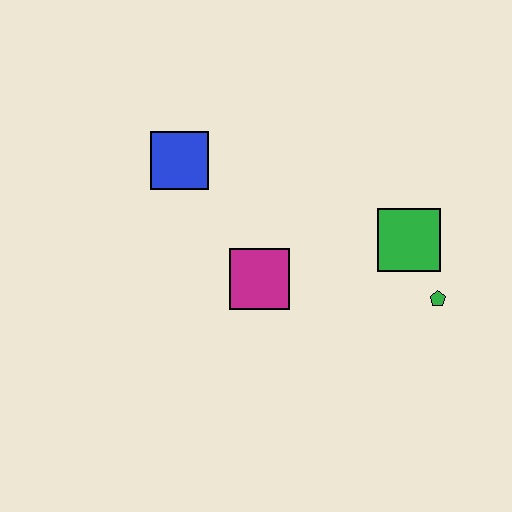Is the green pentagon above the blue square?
No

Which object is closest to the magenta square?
The blue square is closest to the magenta square.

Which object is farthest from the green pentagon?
The blue square is farthest from the green pentagon.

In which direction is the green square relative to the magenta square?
The green square is to the right of the magenta square.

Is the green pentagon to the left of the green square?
No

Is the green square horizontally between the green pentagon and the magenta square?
Yes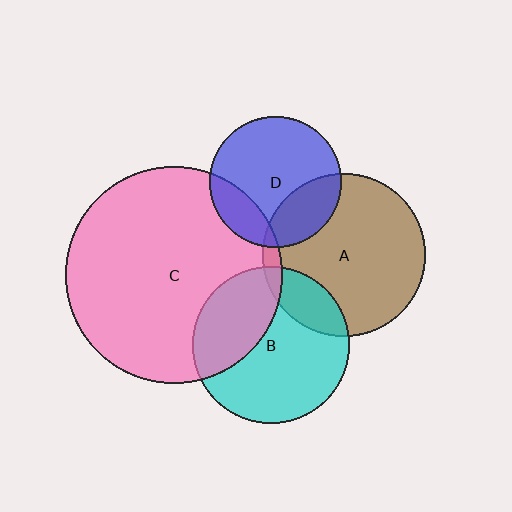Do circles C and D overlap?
Yes.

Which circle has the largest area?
Circle C (pink).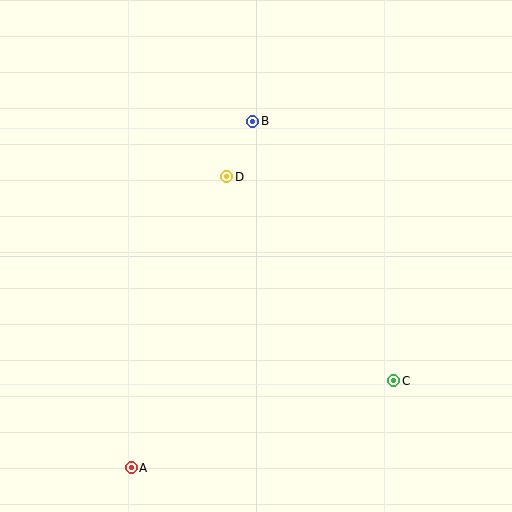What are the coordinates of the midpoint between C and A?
The midpoint between C and A is at (262, 424).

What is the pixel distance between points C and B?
The distance between C and B is 295 pixels.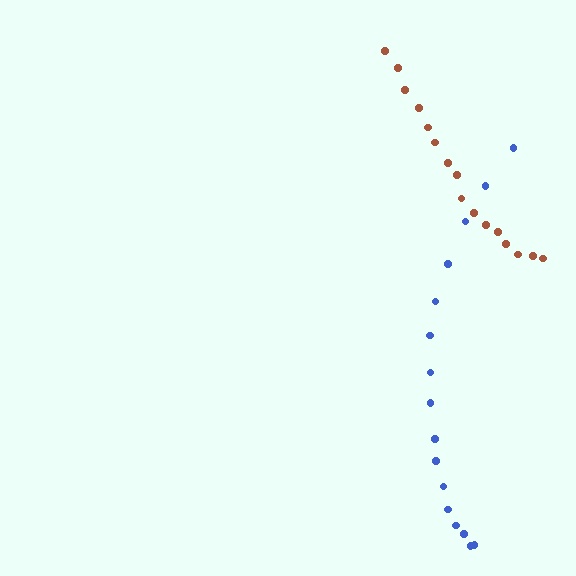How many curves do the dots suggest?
There are 2 distinct paths.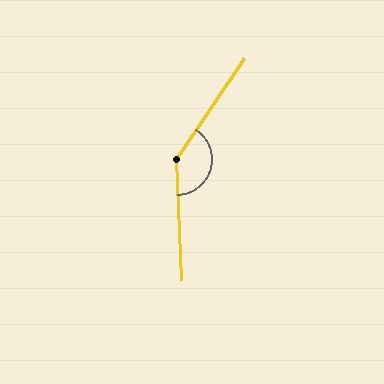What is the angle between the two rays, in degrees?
Approximately 144 degrees.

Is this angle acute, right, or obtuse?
It is obtuse.